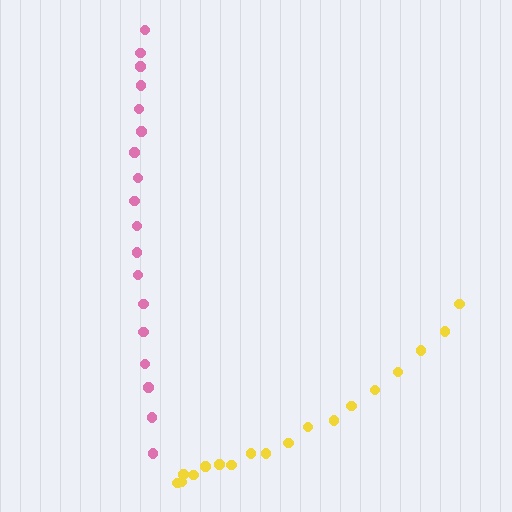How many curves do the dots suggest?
There are 2 distinct paths.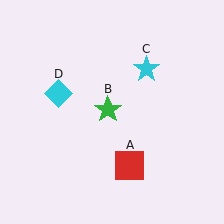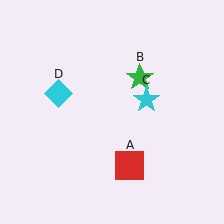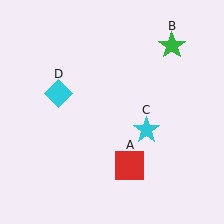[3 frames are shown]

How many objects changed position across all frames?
2 objects changed position: green star (object B), cyan star (object C).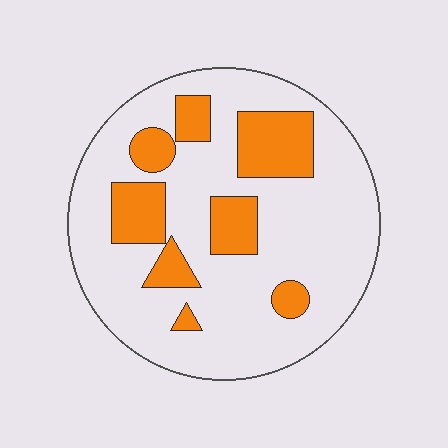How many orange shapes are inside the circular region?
8.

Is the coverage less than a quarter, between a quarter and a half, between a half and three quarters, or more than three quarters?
Less than a quarter.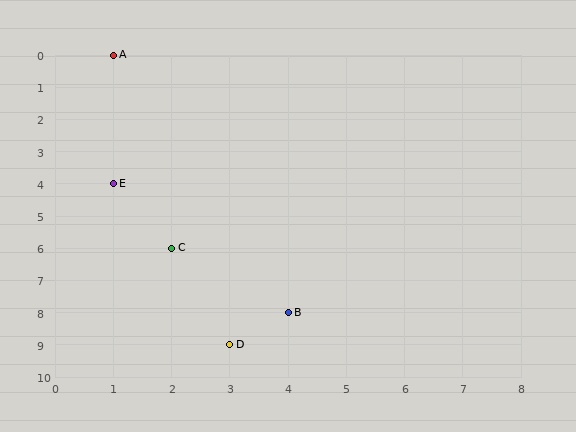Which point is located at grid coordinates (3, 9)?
Point D is at (3, 9).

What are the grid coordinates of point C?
Point C is at grid coordinates (2, 6).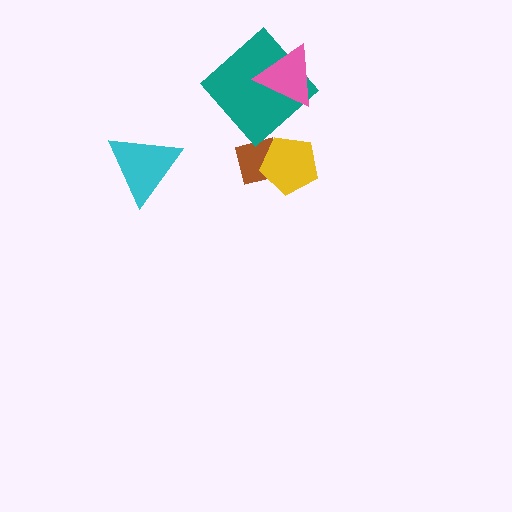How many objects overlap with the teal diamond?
1 object overlaps with the teal diamond.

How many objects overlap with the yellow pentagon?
1 object overlaps with the yellow pentagon.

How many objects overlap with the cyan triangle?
0 objects overlap with the cyan triangle.